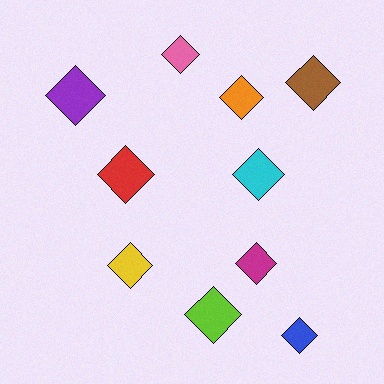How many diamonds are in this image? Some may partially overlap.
There are 10 diamonds.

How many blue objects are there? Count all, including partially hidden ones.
There is 1 blue object.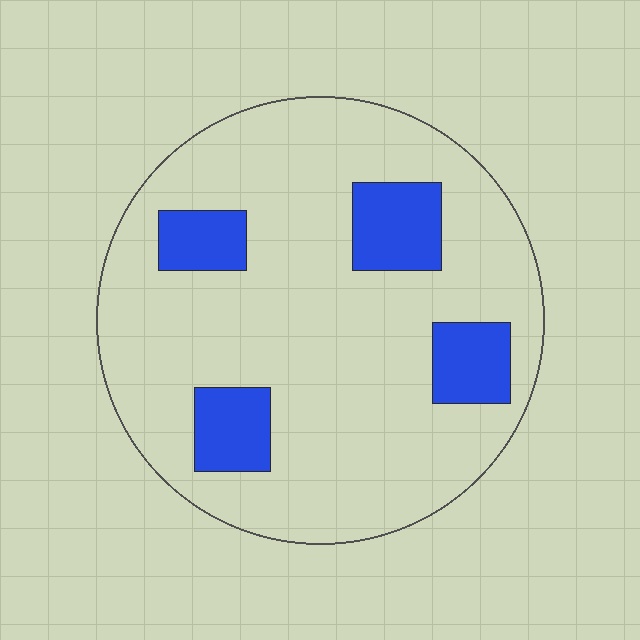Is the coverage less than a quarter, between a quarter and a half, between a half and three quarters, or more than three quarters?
Less than a quarter.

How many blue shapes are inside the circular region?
4.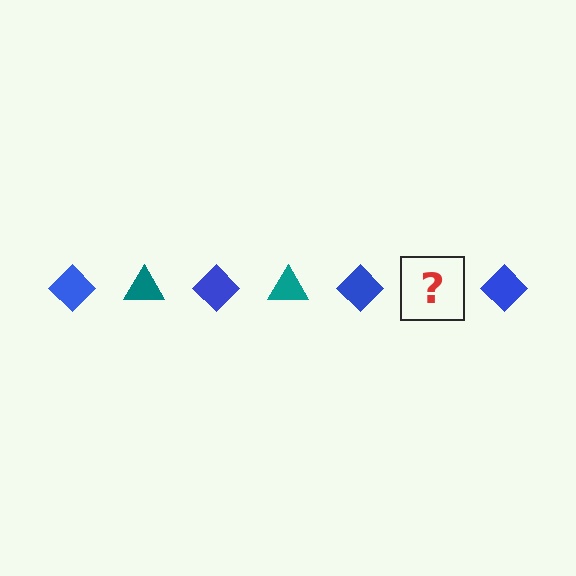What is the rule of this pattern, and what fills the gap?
The rule is that the pattern alternates between blue diamond and teal triangle. The gap should be filled with a teal triangle.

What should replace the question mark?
The question mark should be replaced with a teal triangle.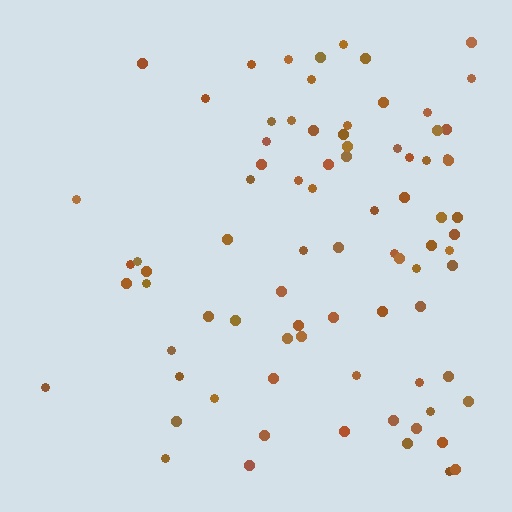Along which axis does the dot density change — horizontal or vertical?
Horizontal.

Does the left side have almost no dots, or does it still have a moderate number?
Still a moderate number, just noticeably fewer than the right.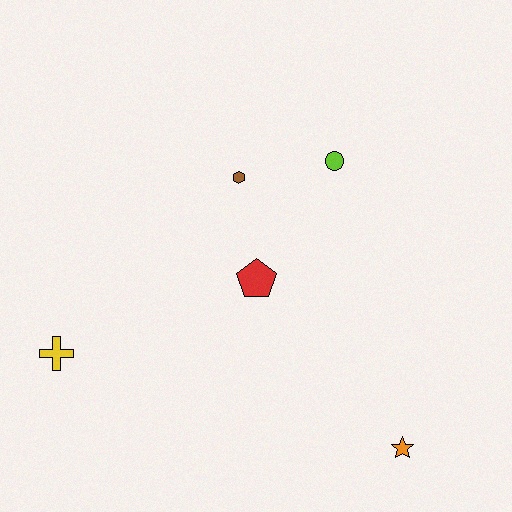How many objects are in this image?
There are 5 objects.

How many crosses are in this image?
There is 1 cross.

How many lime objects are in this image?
There is 1 lime object.